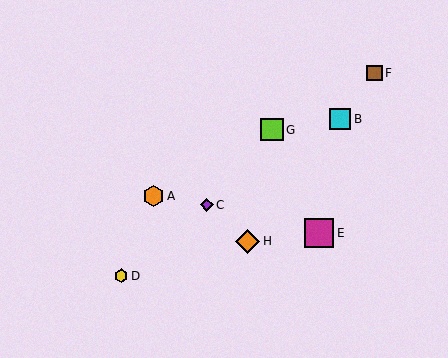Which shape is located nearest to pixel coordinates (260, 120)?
The lime square (labeled G) at (272, 130) is nearest to that location.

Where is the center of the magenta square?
The center of the magenta square is at (319, 233).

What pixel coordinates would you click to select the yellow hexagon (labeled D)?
Click at (121, 276) to select the yellow hexagon D.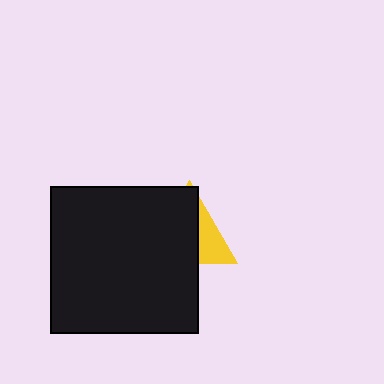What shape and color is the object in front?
The object in front is a black square.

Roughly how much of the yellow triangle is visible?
A small part of it is visible (roughly 32%).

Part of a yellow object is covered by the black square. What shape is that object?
It is a triangle.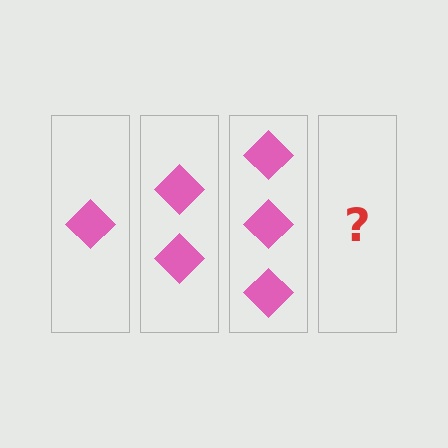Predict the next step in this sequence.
The next step is 4 diamonds.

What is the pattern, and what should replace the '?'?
The pattern is that each step adds one more diamond. The '?' should be 4 diamonds.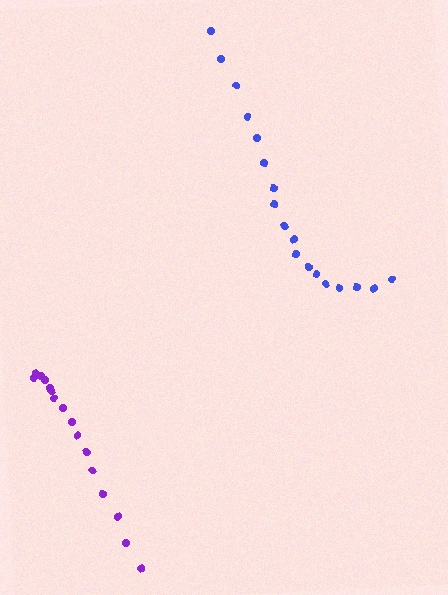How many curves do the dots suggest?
There are 2 distinct paths.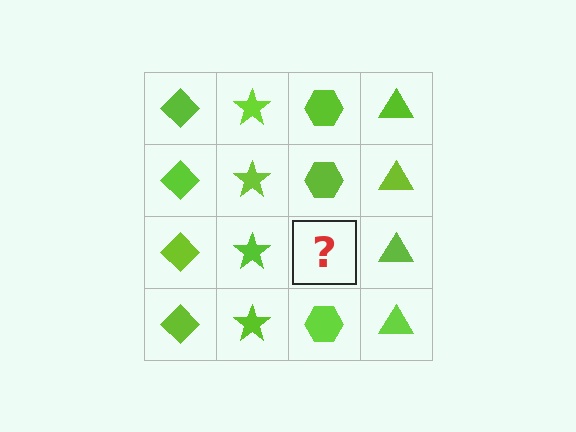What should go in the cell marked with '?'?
The missing cell should contain a lime hexagon.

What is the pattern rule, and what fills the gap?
The rule is that each column has a consistent shape. The gap should be filled with a lime hexagon.